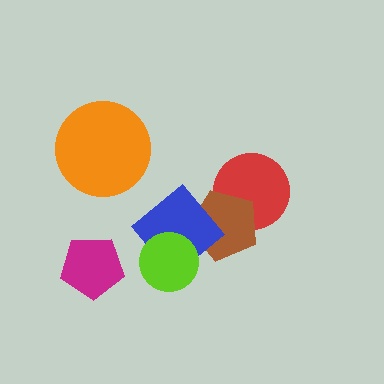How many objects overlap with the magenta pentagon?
0 objects overlap with the magenta pentagon.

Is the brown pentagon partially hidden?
Yes, it is partially covered by another shape.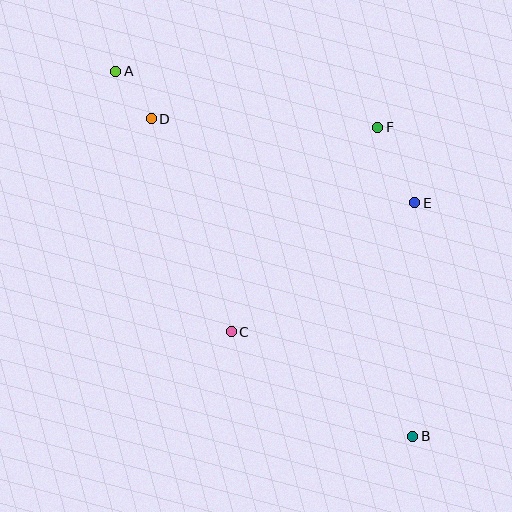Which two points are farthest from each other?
Points A and B are farthest from each other.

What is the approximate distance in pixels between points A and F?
The distance between A and F is approximately 268 pixels.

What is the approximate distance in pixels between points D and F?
The distance between D and F is approximately 227 pixels.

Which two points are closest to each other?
Points A and D are closest to each other.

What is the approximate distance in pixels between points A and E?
The distance between A and E is approximately 327 pixels.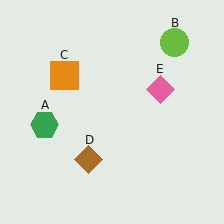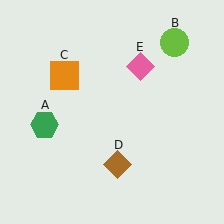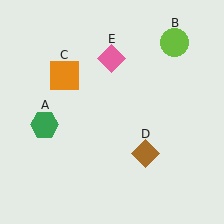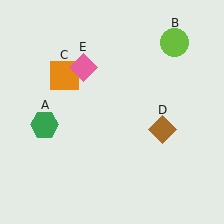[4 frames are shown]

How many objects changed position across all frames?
2 objects changed position: brown diamond (object D), pink diamond (object E).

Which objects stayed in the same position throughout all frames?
Green hexagon (object A) and lime circle (object B) and orange square (object C) remained stationary.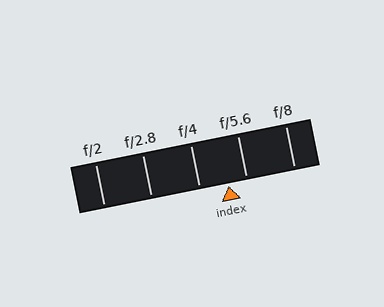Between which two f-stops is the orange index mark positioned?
The index mark is between f/4 and f/5.6.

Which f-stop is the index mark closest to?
The index mark is closest to f/5.6.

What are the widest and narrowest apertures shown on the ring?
The widest aperture shown is f/2 and the narrowest is f/8.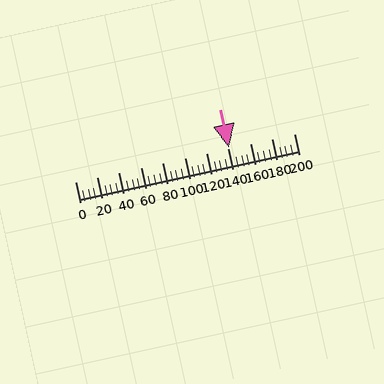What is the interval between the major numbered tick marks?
The major tick marks are spaced 20 units apart.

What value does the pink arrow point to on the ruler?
The pink arrow points to approximately 141.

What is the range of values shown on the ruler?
The ruler shows values from 0 to 200.